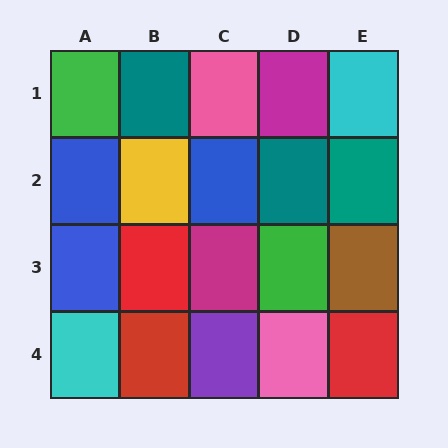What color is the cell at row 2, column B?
Yellow.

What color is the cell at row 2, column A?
Blue.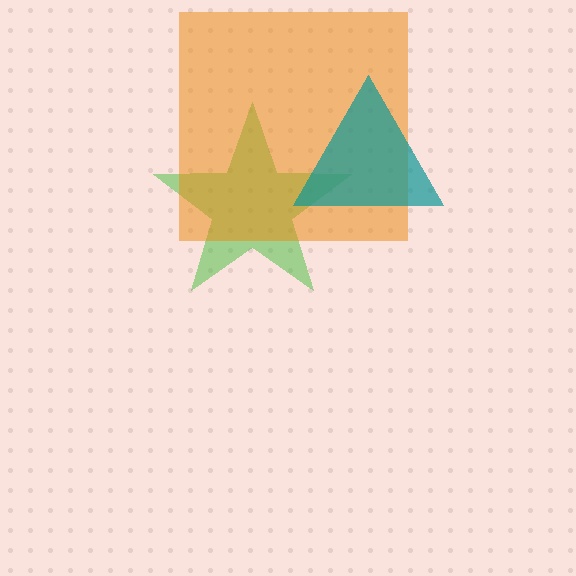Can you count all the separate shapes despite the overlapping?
Yes, there are 3 separate shapes.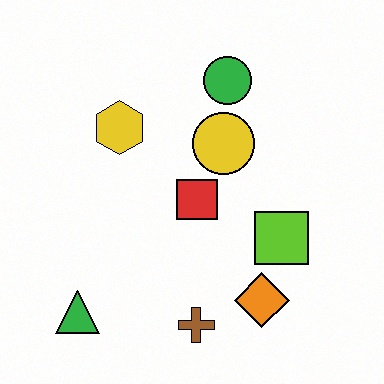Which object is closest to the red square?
The yellow circle is closest to the red square.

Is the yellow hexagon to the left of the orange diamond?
Yes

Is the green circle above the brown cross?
Yes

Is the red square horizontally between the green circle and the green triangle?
Yes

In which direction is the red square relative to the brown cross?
The red square is above the brown cross.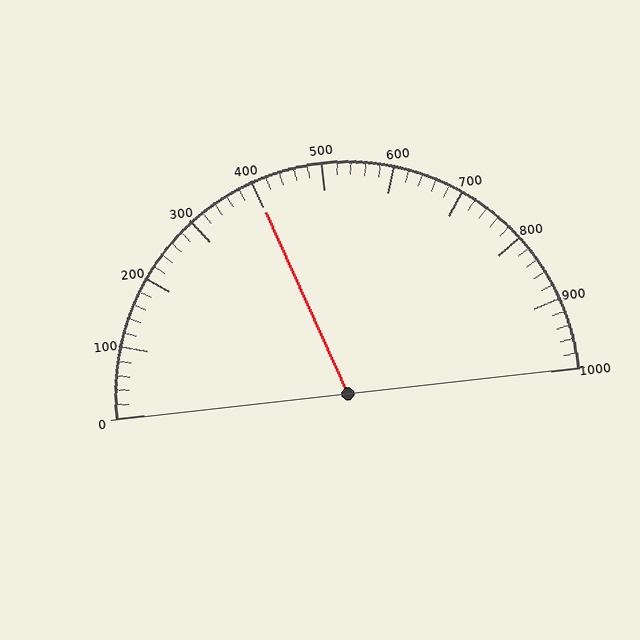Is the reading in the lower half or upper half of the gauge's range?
The reading is in the lower half of the range (0 to 1000).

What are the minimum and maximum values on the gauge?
The gauge ranges from 0 to 1000.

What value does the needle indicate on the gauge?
The needle indicates approximately 400.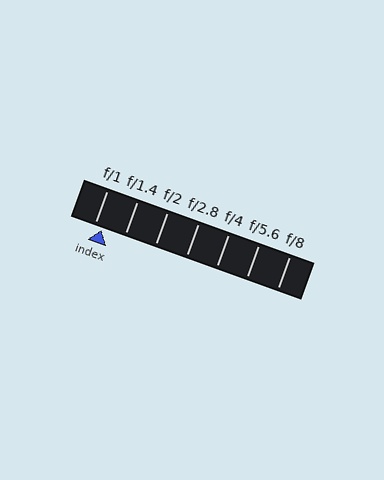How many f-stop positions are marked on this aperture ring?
There are 7 f-stop positions marked.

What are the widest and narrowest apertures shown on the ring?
The widest aperture shown is f/1 and the narrowest is f/8.